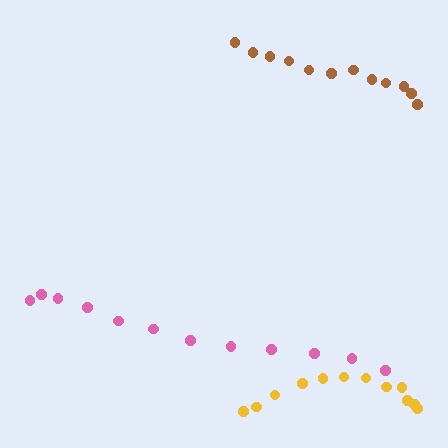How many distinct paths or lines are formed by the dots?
There are 3 distinct paths.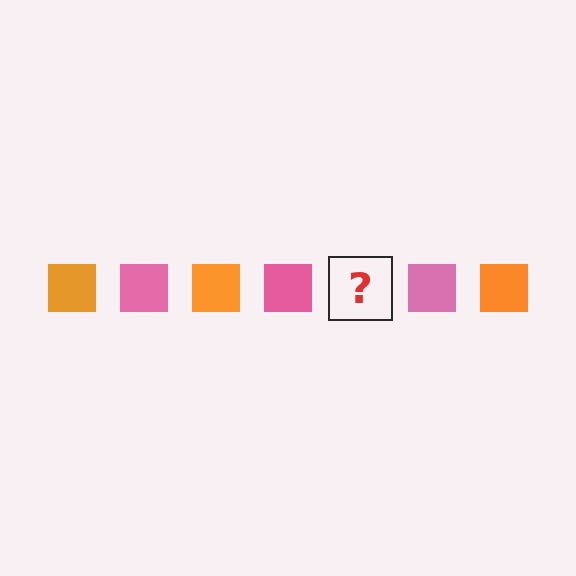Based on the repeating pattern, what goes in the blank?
The blank should be an orange square.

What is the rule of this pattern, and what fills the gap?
The rule is that the pattern cycles through orange, pink squares. The gap should be filled with an orange square.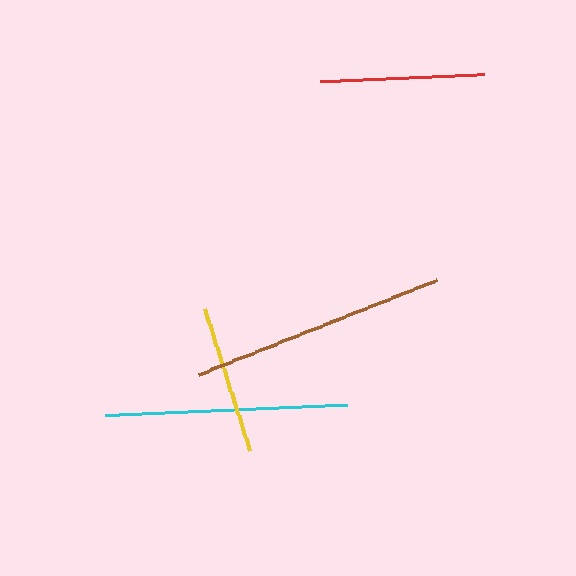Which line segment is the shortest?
The yellow line is the shortest at approximately 149 pixels.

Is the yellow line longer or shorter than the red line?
The red line is longer than the yellow line.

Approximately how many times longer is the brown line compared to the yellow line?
The brown line is approximately 1.7 times the length of the yellow line.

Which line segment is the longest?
The brown line is the longest at approximately 256 pixels.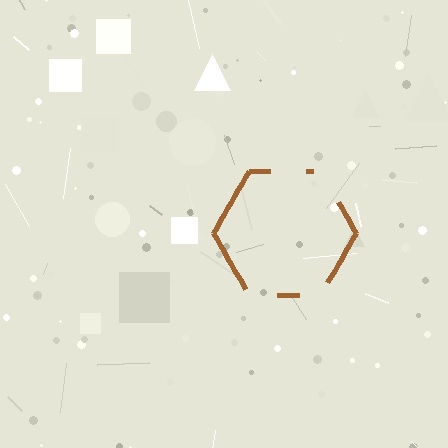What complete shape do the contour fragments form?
The contour fragments form a hexagon.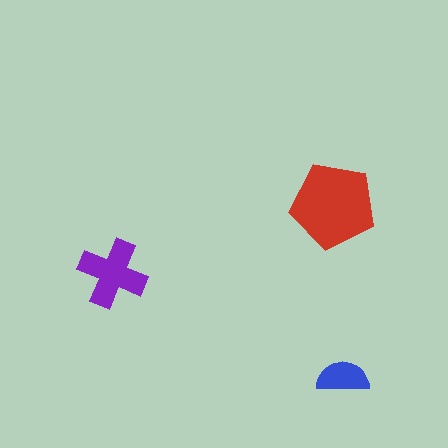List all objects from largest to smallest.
The red pentagon, the purple cross, the blue semicircle.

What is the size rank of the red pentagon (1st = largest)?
1st.